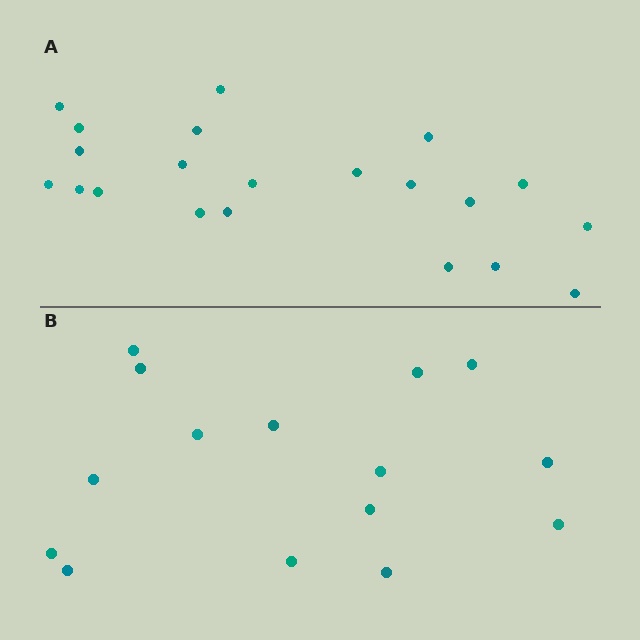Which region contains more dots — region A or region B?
Region A (the top region) has more dots.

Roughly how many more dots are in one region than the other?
Region A has about 6 more dots than region B.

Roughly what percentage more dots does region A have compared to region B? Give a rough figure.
About 40% more.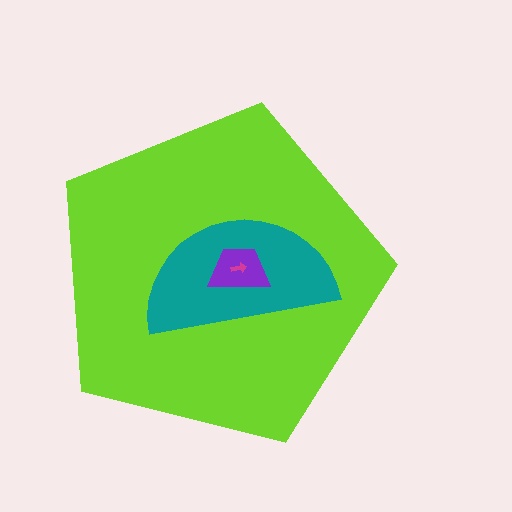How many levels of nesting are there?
4.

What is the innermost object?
The magenta arrow.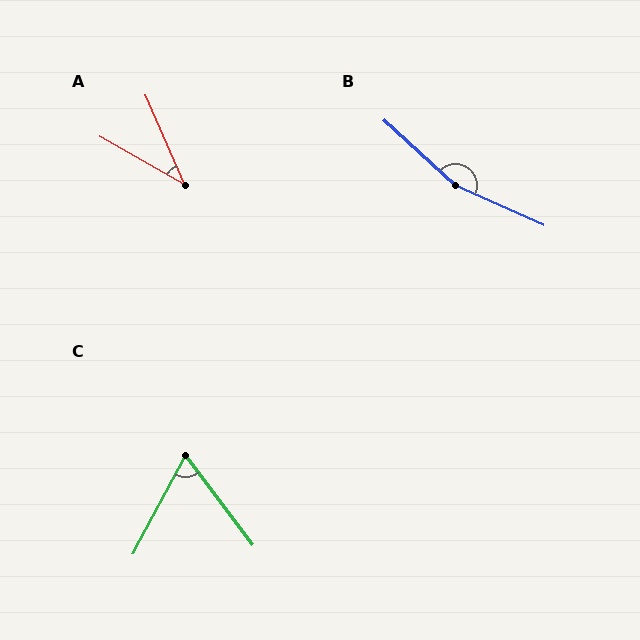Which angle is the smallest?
A, at approximately 37 degrees.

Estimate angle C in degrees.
Approximately 65 degrees.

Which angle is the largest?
B, at approximately 161 degrees.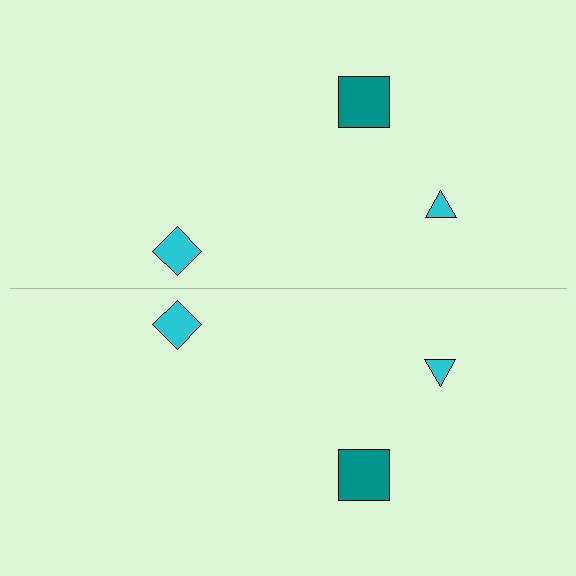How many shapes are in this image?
There are 6 shapes in this image.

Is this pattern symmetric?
Yes, this pattern has bilateral (reflection) symmetry.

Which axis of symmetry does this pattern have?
The pattern has a horizontal axis of symmetry running through the center of the image.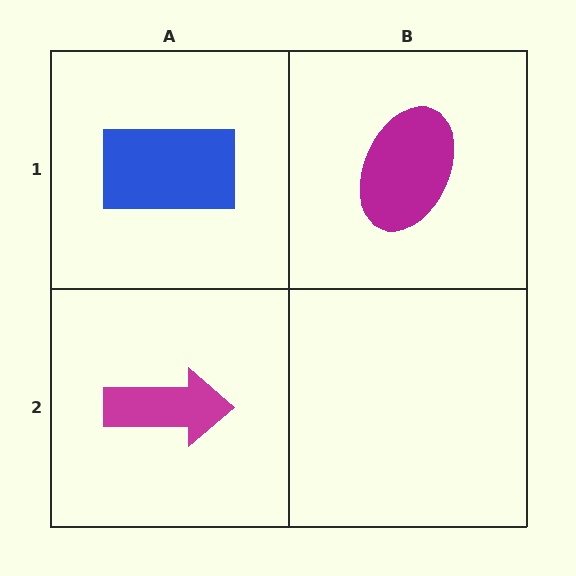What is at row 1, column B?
A magenta ellipse.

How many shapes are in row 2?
1 shape.